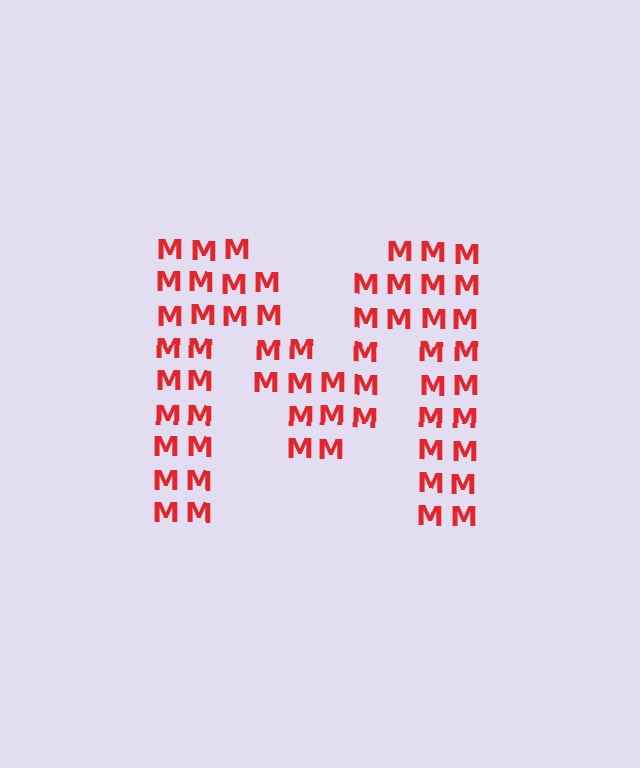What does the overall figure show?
The overall figure shows the letter M.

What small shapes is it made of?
It is made of small letter M's.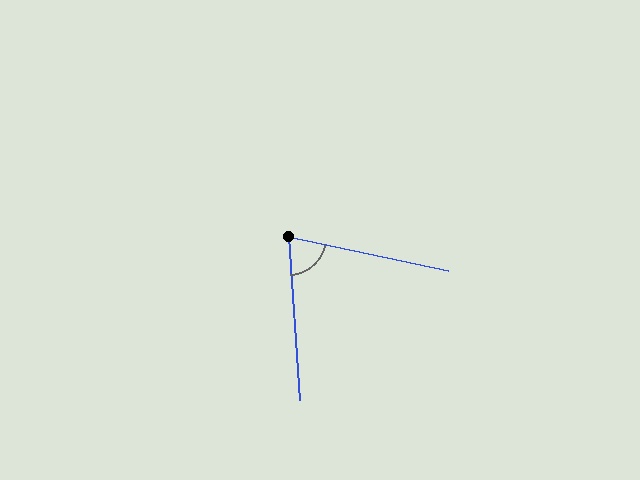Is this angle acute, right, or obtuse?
It is acute.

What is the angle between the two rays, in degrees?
Approximately 74 degrees.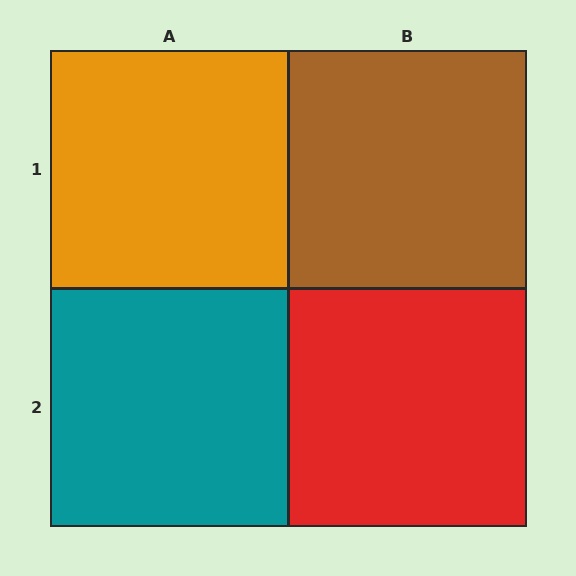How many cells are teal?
1 cell is teal.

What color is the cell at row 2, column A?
Teal.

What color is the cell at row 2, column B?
Red.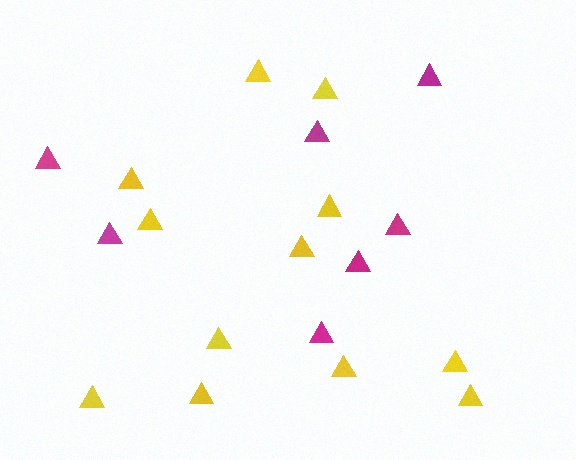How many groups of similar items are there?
There are 2 groups: one group of yellow triangles (12) and one group of magenta triangles (7).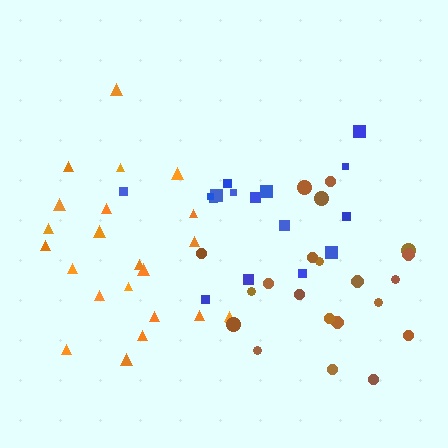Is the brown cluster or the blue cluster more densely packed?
Blue.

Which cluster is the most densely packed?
Blue.